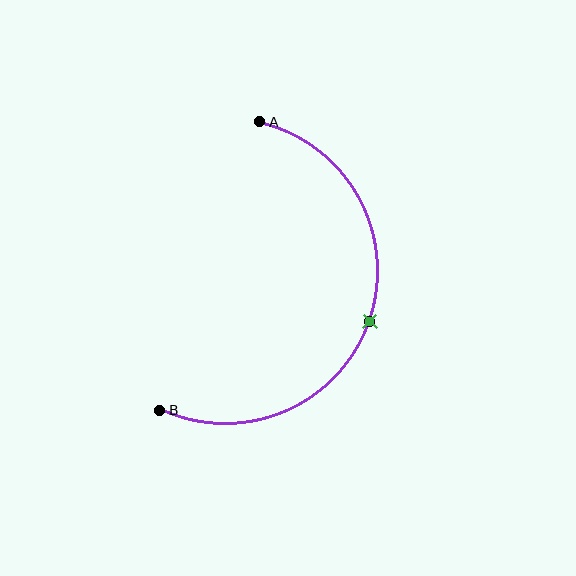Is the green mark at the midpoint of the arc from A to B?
Yes. The green mark lies on the arc at equal arc-length from both A and B — it is the arc midpoint.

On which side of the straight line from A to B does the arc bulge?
The arc bulges to the right of the straight line connecting A and B.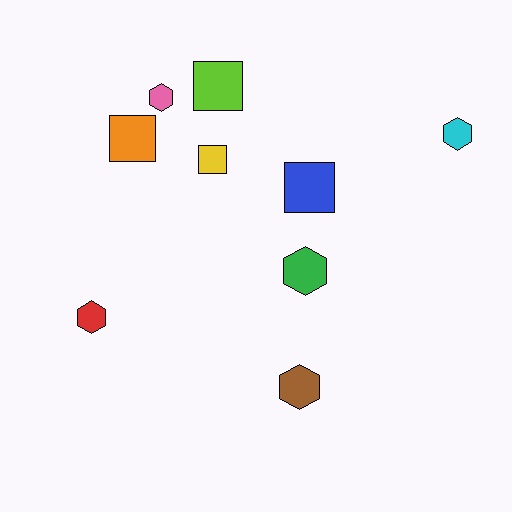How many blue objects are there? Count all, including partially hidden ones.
There is 1 blue object.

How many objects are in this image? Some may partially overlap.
There are 9 objects.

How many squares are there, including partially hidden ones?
There are 4 squares.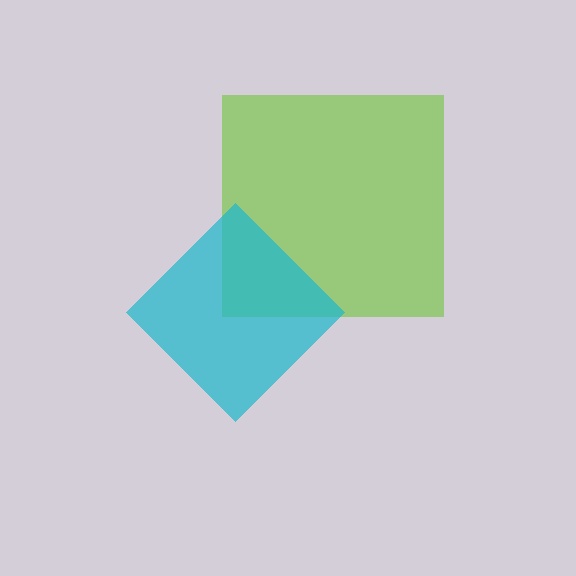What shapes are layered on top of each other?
The layered shapes are: a lime square, a cyan diamond.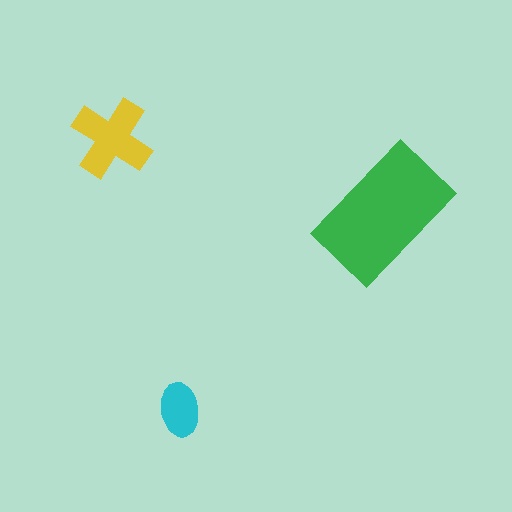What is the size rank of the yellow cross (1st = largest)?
2nd.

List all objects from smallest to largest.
The cyan ellipse, the yellow cross, the green rectangle.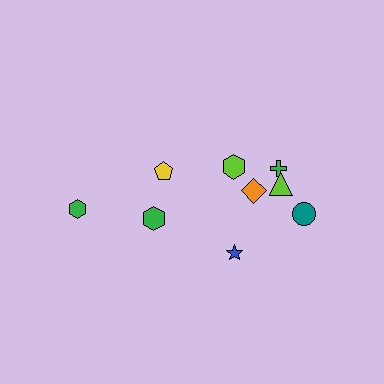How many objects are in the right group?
There are 6 objects.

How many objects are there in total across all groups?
There are 9 objects.